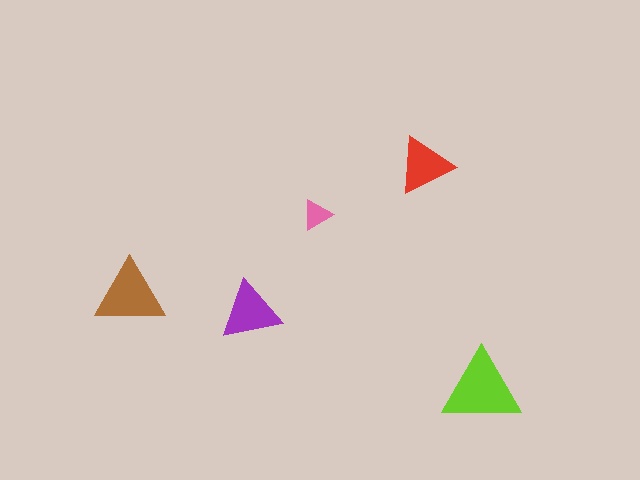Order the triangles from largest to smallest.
the lime one, the brown one, the purple one, the red one, the pink one.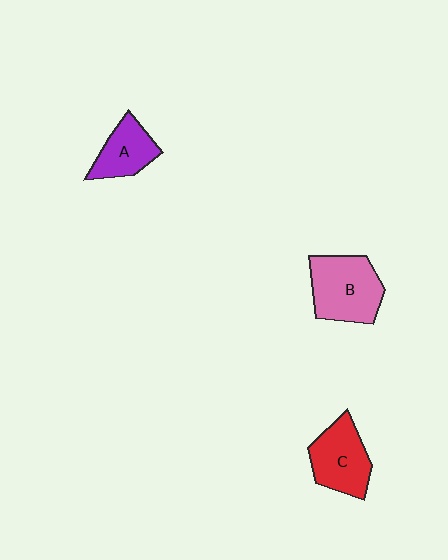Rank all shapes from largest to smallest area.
From largest to smallest: B (pink), C (red), A (purple).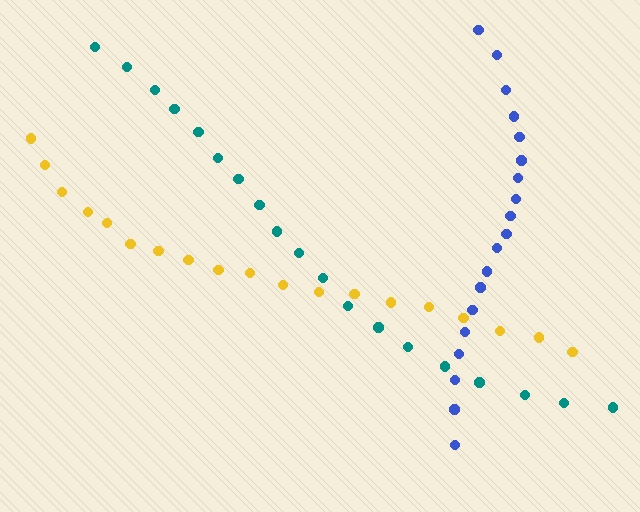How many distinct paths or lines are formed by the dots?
There are 3 distinct paths.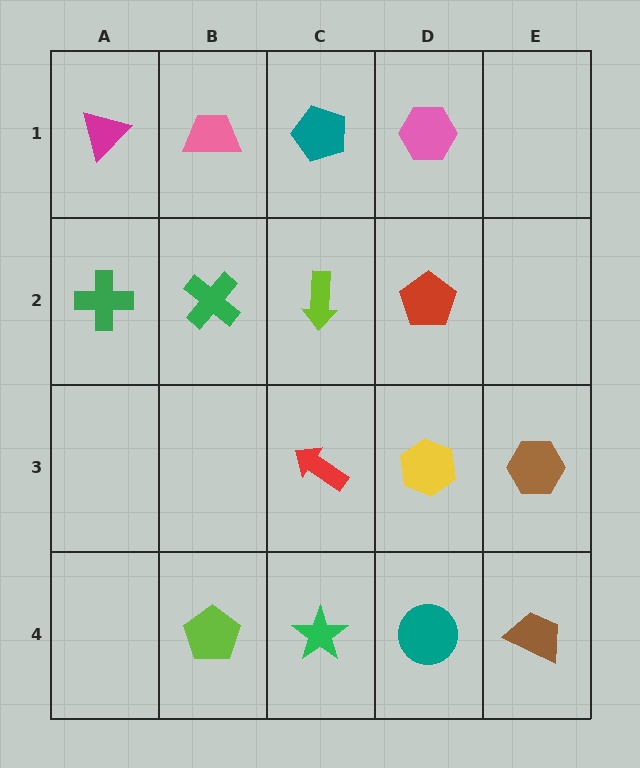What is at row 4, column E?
A brown trapezoid.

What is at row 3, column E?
A brown hexagon.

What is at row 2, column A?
A green cross.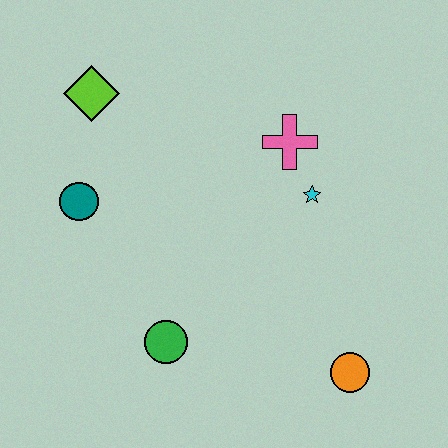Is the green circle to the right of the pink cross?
No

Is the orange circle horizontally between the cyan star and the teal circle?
No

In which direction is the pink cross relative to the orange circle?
The pink cross is above the orange circle.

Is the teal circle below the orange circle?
No